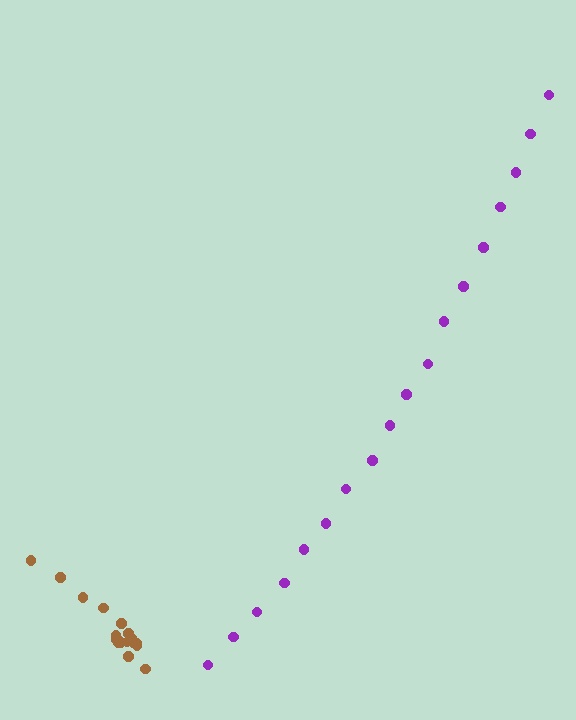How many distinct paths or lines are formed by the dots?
There are 2 distinct paths.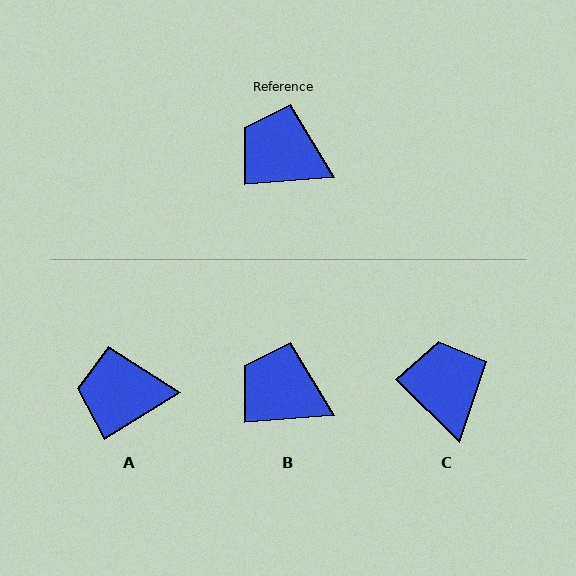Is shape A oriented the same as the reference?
No, it is off by about 27 degrees.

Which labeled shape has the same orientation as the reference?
B.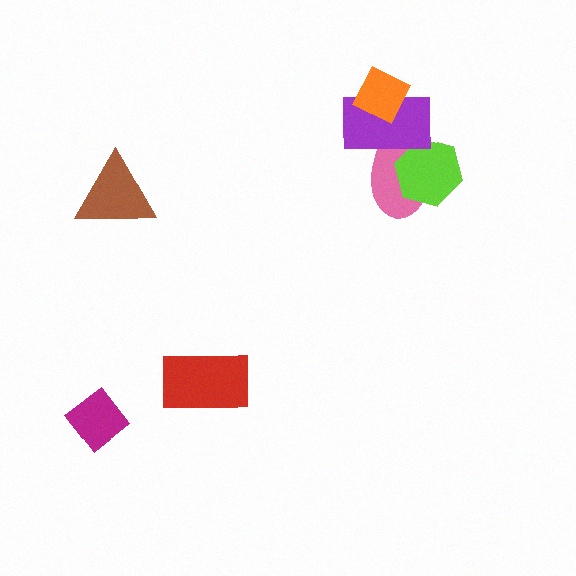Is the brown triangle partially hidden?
No, no other shape covers it.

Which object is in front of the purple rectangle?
The orange diamond is in front of the purple rectangle.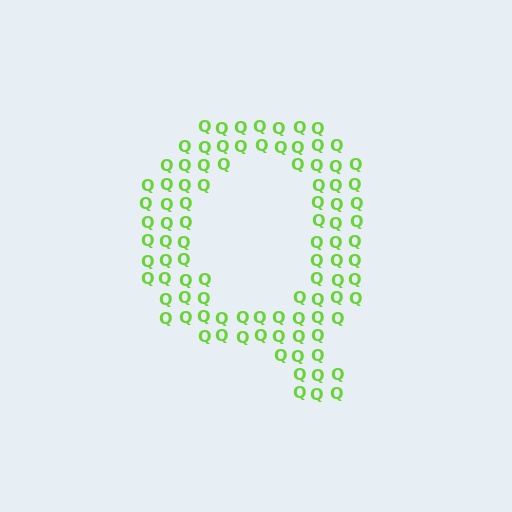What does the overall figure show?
The overall figure shows the letter Q.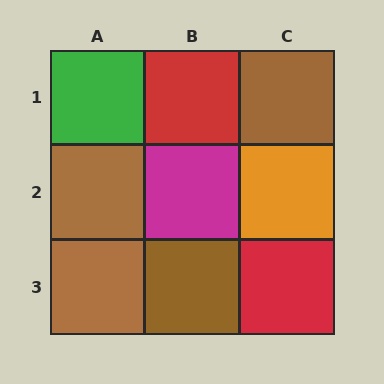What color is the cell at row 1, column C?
Brown.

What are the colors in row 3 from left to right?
Brown, brown, red.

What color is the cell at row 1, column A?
Green.